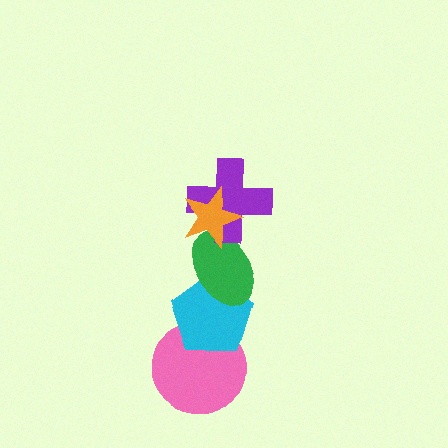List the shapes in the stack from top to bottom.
From top to bottom: the orange star, the purple cross, the green ellipse, the cyan pentagon, the pink circle.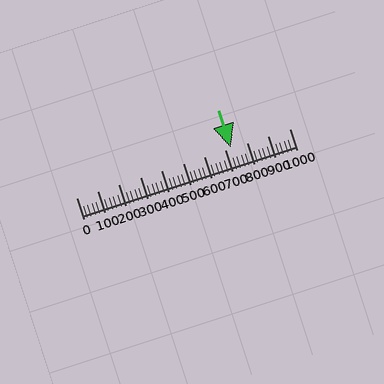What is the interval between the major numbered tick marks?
The major tick marks are spaced 100 units apart.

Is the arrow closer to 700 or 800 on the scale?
The arrow is closer to 700.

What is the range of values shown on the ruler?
The ruler shows values from 0 to 1000.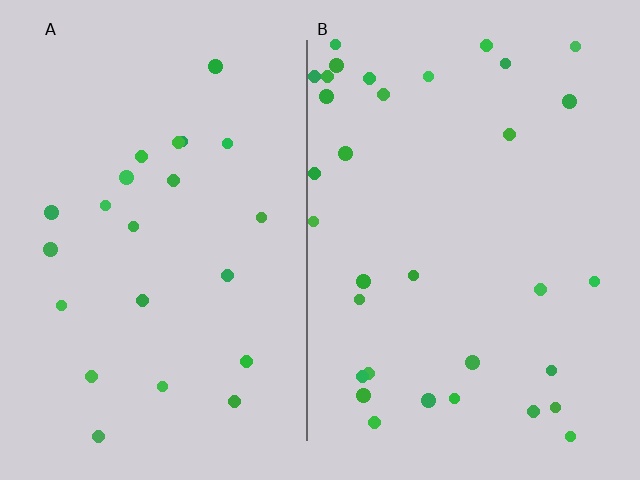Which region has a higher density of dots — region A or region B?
B (the right).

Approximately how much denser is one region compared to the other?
Approximately 1.5× — region B over region A.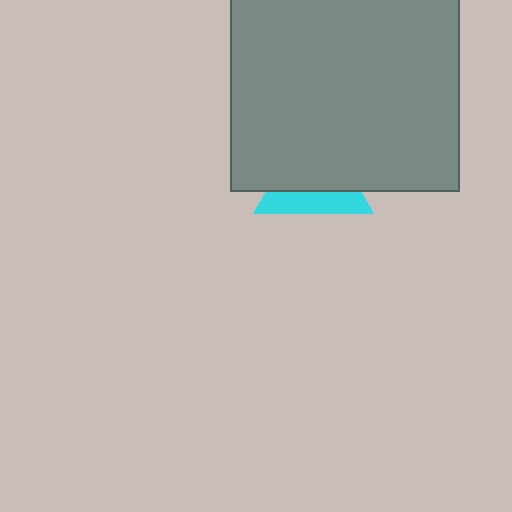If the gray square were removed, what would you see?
You would see the complete cyan triangle.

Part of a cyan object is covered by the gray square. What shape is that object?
It is a triangle.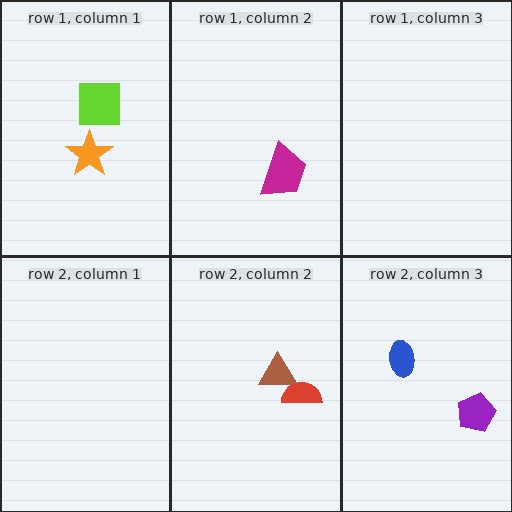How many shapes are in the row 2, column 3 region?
2.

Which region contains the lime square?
The row 1, column 1 region.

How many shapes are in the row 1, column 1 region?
2.